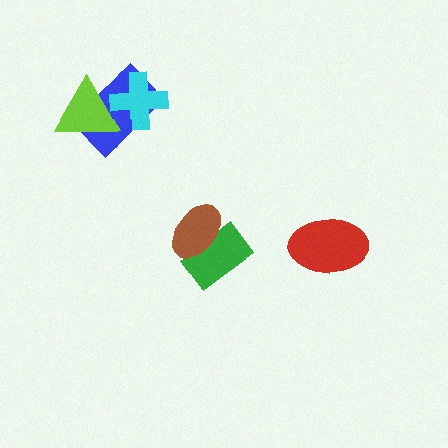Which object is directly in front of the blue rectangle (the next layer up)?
The lime triangle is directly in front of the blue rectangle.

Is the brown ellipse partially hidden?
No, no other shape covers it.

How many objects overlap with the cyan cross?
2 objects overlap with the cyan cross.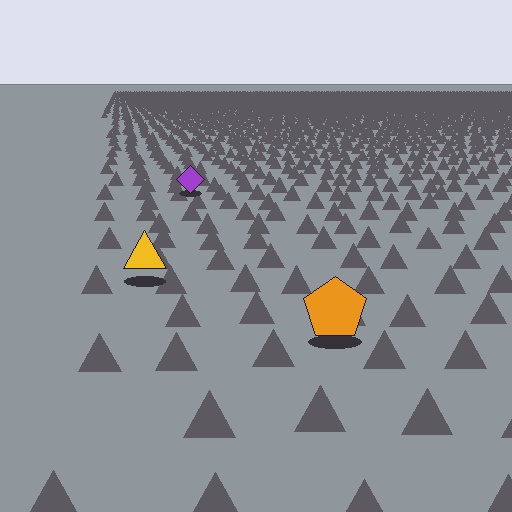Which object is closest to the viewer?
The orange pentagon is closest. The texture marks near it are larger and more spread out.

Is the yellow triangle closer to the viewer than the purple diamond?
Yes. The yellow triangle is closer — you can tell from the texture gradient: the ground texture is coarser near it.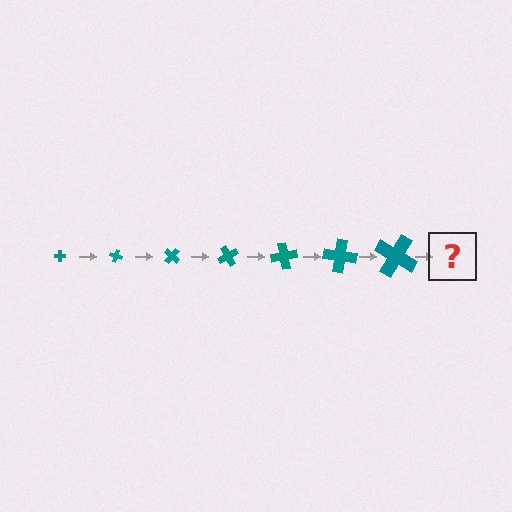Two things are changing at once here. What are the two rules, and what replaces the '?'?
The two rules are that the cross grows larger each step and it rotates 20 degrees each step. The '?' should be a cross, larger than the previous one and rotated 140 degrees from the start.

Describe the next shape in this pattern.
It should be a cross, larger than the previous one and rotated 140 degrees from the start.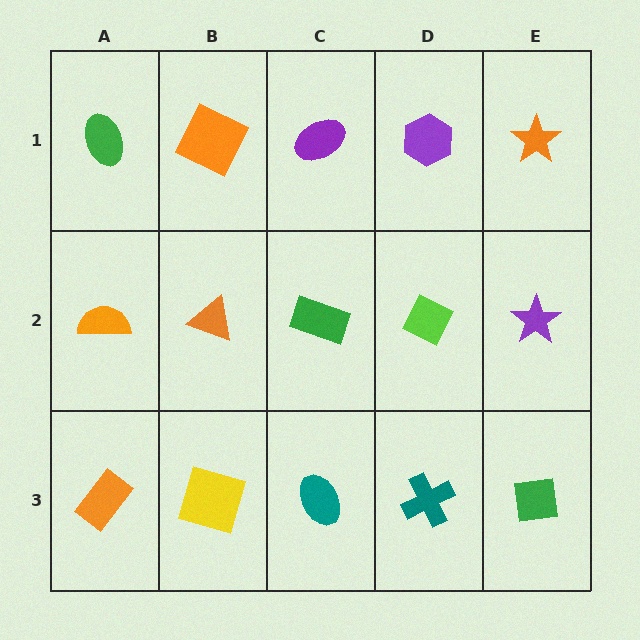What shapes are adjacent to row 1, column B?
An orange triangle (row 2, column B), a green ellipse (row 1, column A), a purple ellipse (row 1, column C).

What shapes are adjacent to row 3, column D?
A lime diamond (row 2, column D), a teal ellipse (row 3, column C), a green square (row 3, column E).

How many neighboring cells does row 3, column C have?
3.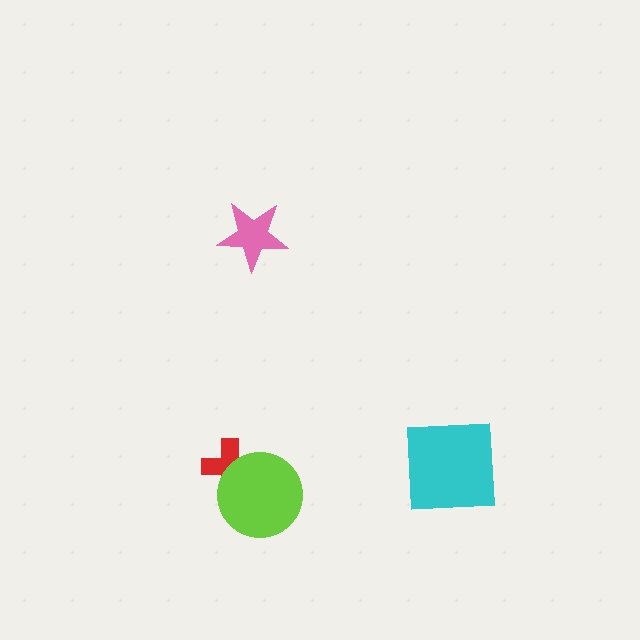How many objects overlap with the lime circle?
1 object overlaps with the lime circle.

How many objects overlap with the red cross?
1 object overlaps with the red cross.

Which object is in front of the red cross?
The lime circle is in front of the red cross.